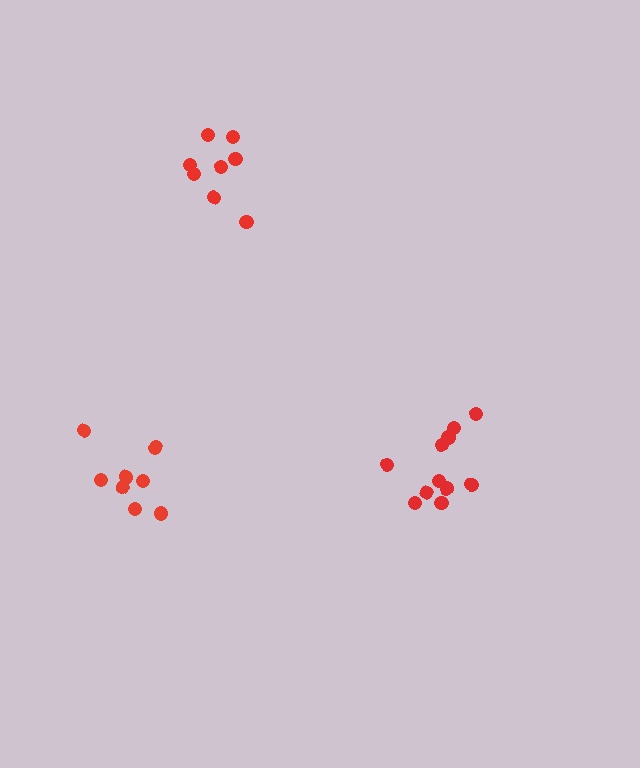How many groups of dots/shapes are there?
There are 3 groups.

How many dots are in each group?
Group 1: 8 dots, Group 2: 8 dots, Group 3: 11 dots (27 total).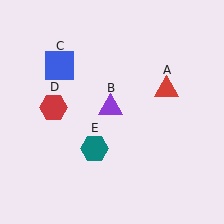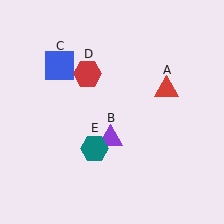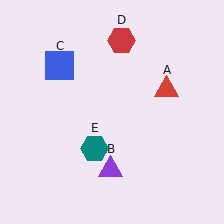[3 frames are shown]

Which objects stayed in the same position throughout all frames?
Red triangle (object A) and blue square (object C) and teal hexagon (object E) remained stationary.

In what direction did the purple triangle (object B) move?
The purple triangle (object B) moved down.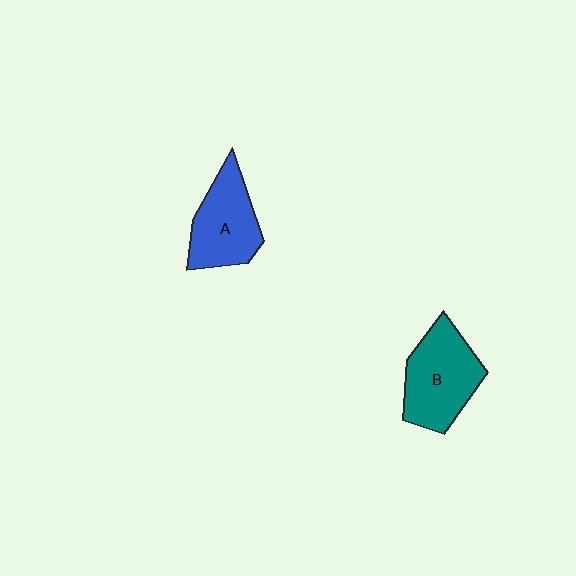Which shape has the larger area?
Shape B (teal).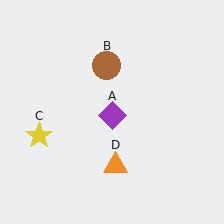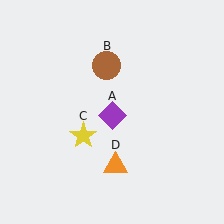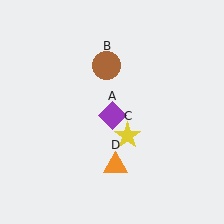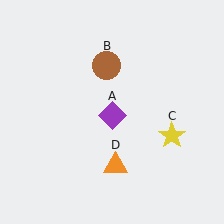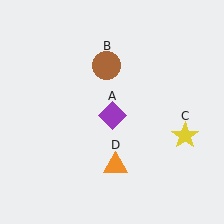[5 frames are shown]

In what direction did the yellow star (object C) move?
The yellow star (object C) moved right.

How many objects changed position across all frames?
1 object changed position: yellow star (object C).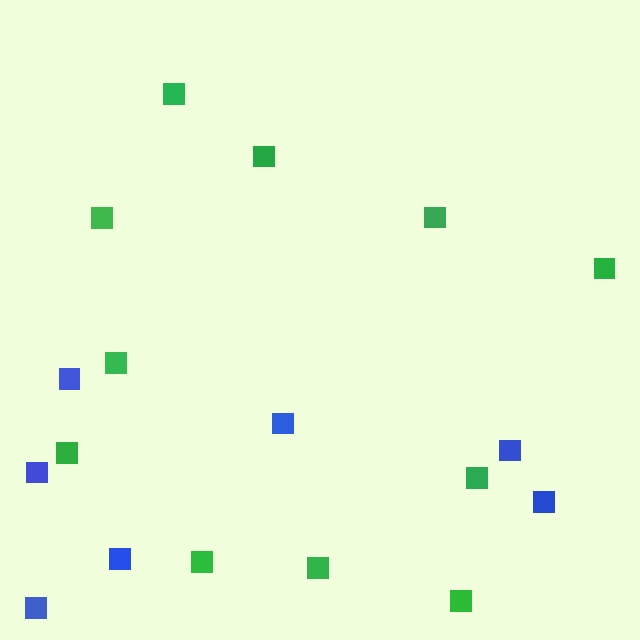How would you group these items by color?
There are 2 groups: one group of green squares (11) and one group of blue squares (7).